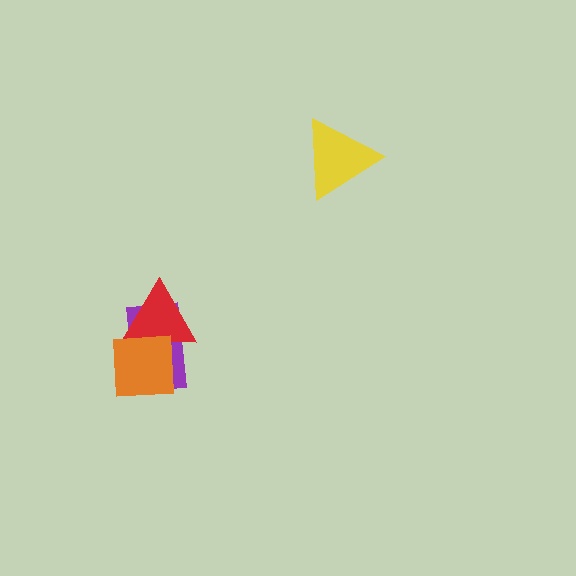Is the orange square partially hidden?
No, no other shape covers it.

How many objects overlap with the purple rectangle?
2 objects overlap with the purple rectangle.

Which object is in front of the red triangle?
The orange square is in front of the red triangle.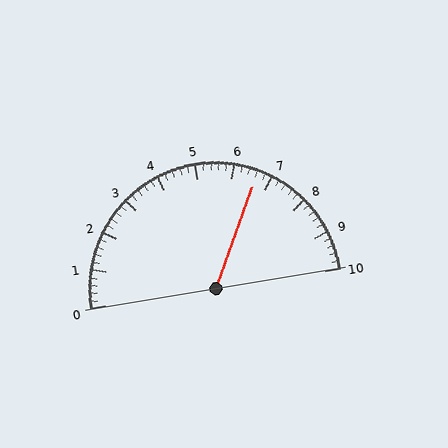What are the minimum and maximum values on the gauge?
The gauge ranges from 0 to 10.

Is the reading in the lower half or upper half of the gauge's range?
The reading is in the upper half of the range (0 to 10).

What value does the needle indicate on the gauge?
The needle indicates approximately 6.6.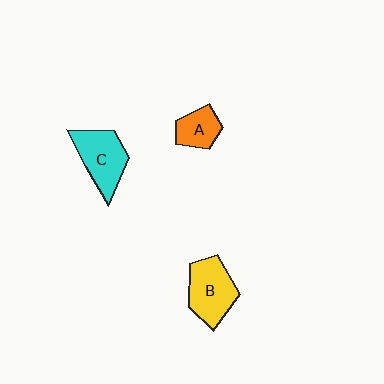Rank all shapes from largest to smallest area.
From largest to smallest: B (yellow), C (cyan), A (orange).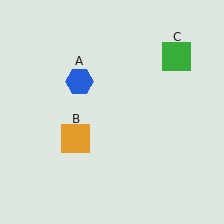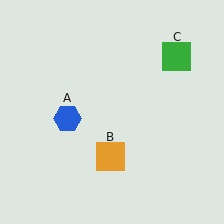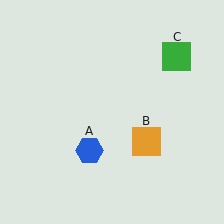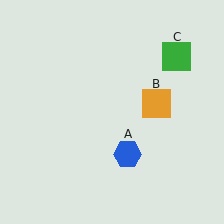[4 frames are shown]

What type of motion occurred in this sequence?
The blue hexagon (object A), orange square (object B) rotated counterclockwise around the center of the scene.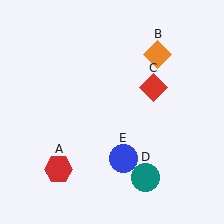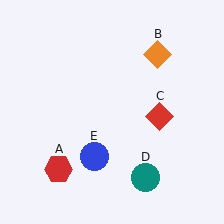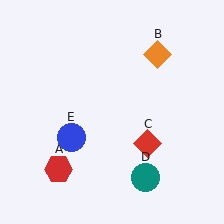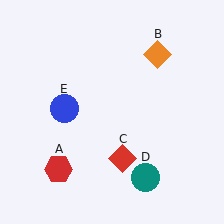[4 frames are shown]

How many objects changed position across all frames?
2 objects changed position: red diamond (object C), blue circle (object E).